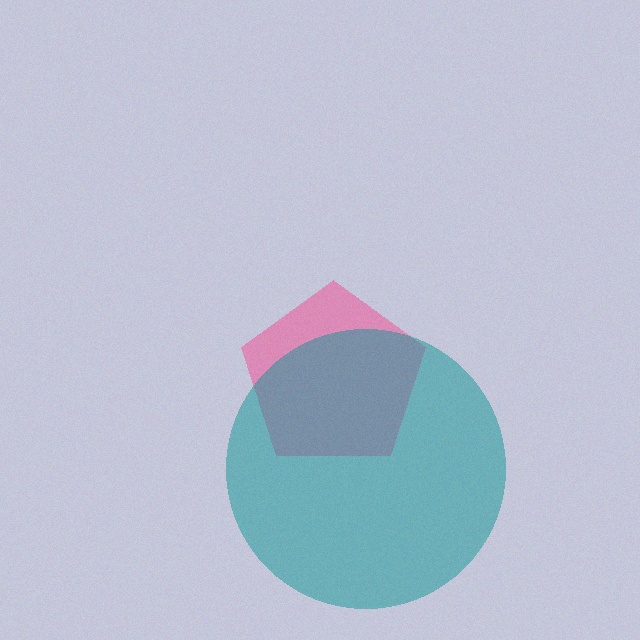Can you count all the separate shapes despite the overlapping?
Yes, there are 2 separate shapes.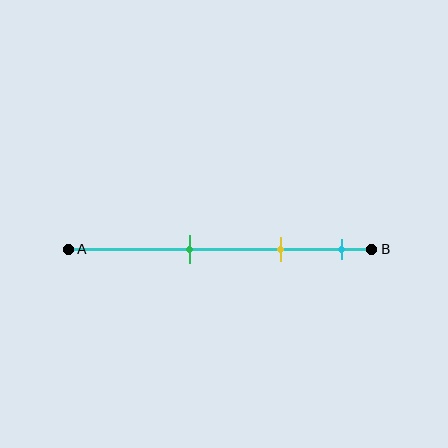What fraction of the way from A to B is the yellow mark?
The yellow mark is approximately 70% (0.7) of the way from A to B.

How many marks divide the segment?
There are 3 marks dividing the segment.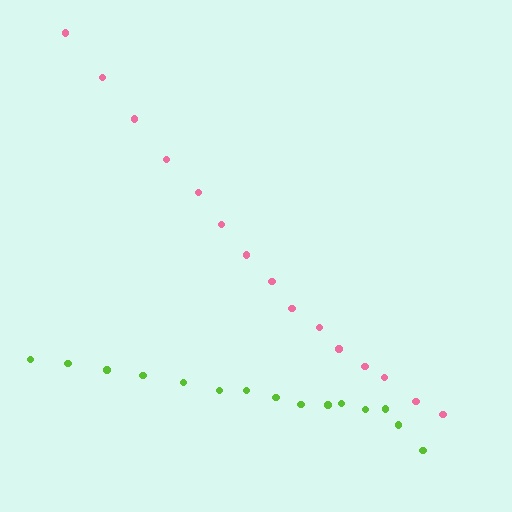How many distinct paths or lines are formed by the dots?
There are 2 distinct paths.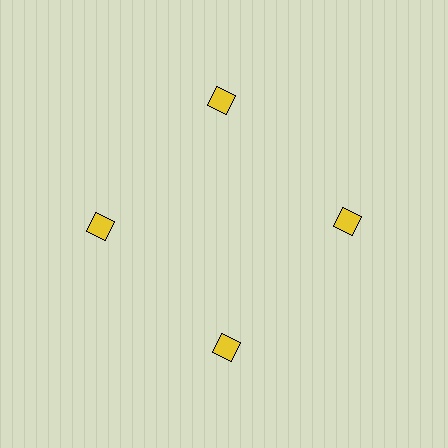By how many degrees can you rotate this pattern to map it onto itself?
The pattern maps onto itself every 90 degrees of rotation.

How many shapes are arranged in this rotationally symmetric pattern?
There are 4 shapes, arranged in 4 groups of 1.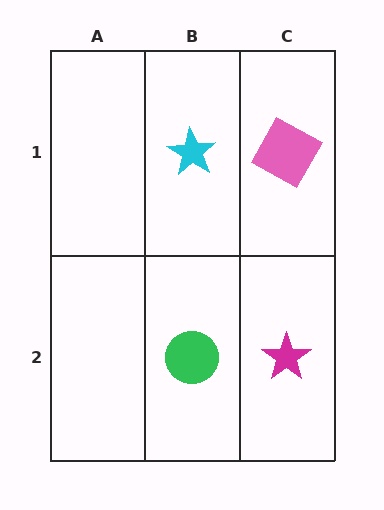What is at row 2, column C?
A magenta star.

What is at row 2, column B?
A green circle.